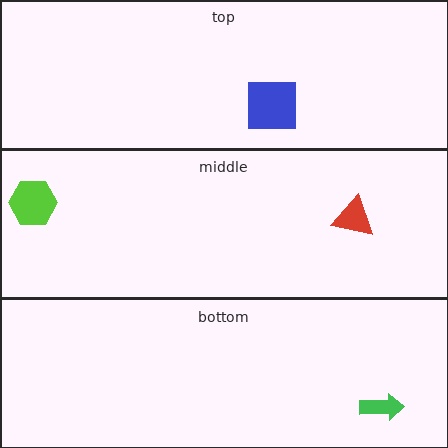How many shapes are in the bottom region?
1.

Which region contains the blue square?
The top region.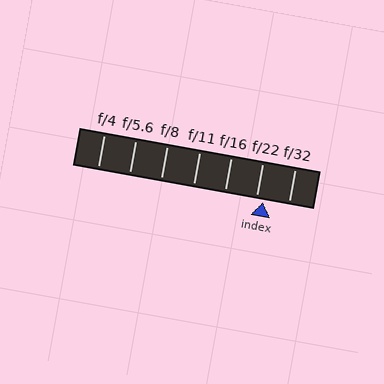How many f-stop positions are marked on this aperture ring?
There are 7 f-stop positions marked.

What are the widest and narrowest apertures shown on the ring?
The widest aperture shown is f/4 and the narrowest is f/32.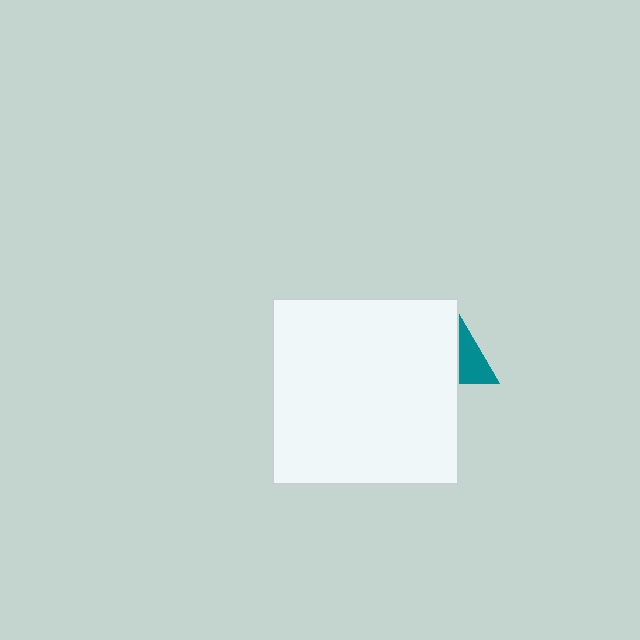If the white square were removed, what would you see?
You would see the complete teal triangle.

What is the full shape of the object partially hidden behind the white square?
The partially hidden object is a teal triangle.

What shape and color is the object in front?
The object in front is a white square.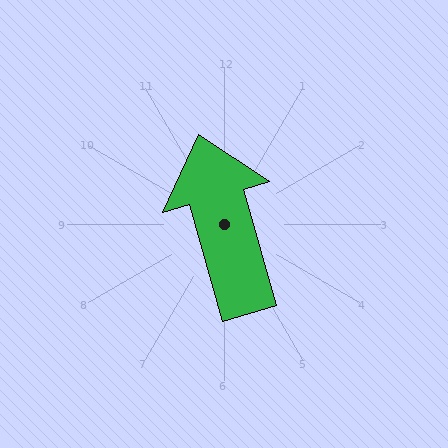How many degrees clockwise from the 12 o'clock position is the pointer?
Approximately 344 degrees.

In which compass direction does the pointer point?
North.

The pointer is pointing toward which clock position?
Roughly 11 o'clock.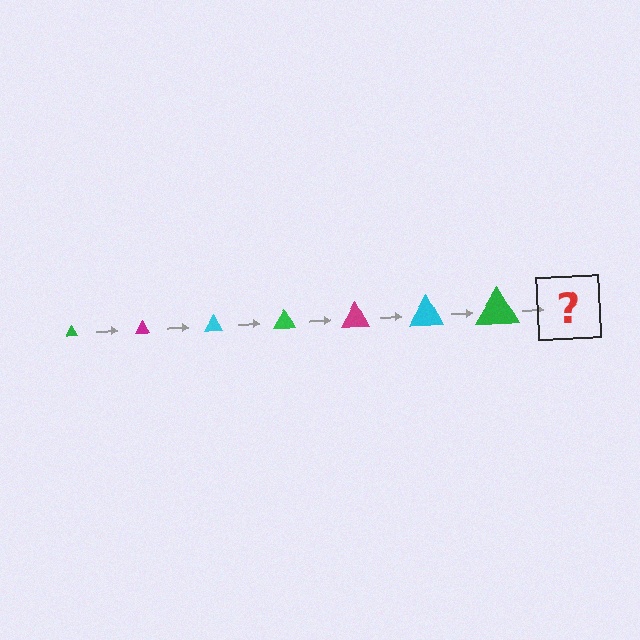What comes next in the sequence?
The next element should be a magenta triangle, larger than the previous one.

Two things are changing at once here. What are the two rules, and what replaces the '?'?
The two rules are that the triangle grows larger each step and the color cycles through green, magenta, and cyan. The '?' should be a magenta triangle, larger than the previous one.